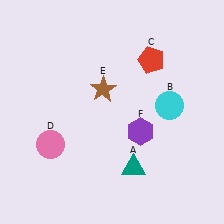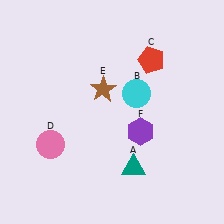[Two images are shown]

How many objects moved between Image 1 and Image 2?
1 object moved between the two images.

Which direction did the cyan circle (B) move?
The cyan circle (B) moved left.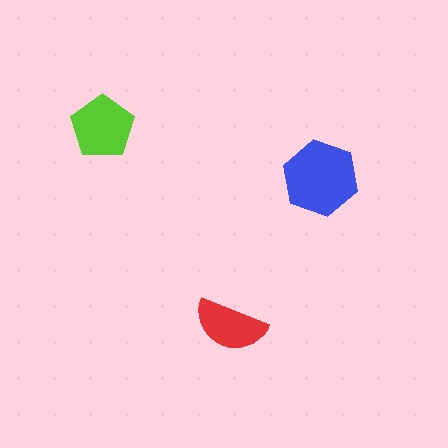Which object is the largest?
The blue hexagon.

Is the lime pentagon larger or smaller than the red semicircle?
Larger.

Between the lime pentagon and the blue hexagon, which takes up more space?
The blue hexagon.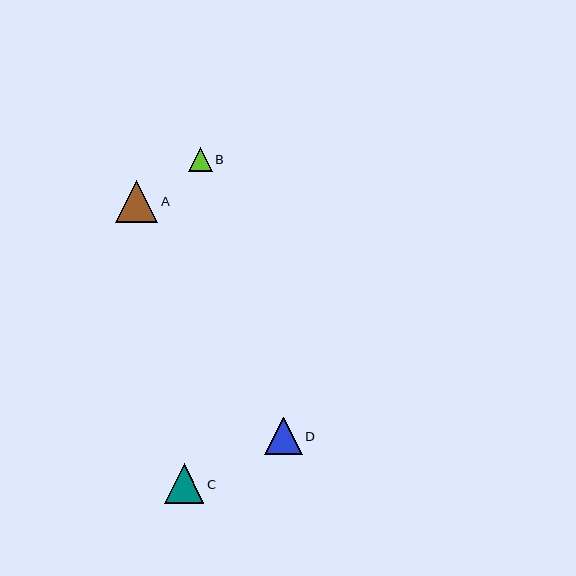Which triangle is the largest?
Triangle A is the largest with a size of approximately 42 pixels.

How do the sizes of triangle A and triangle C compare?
Triangle A and triangle C are approximately the same size.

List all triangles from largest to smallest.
From largest to smallest: A, C, D, B.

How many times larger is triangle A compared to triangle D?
Triangle A is approximately 1.1 times the size of triangle D.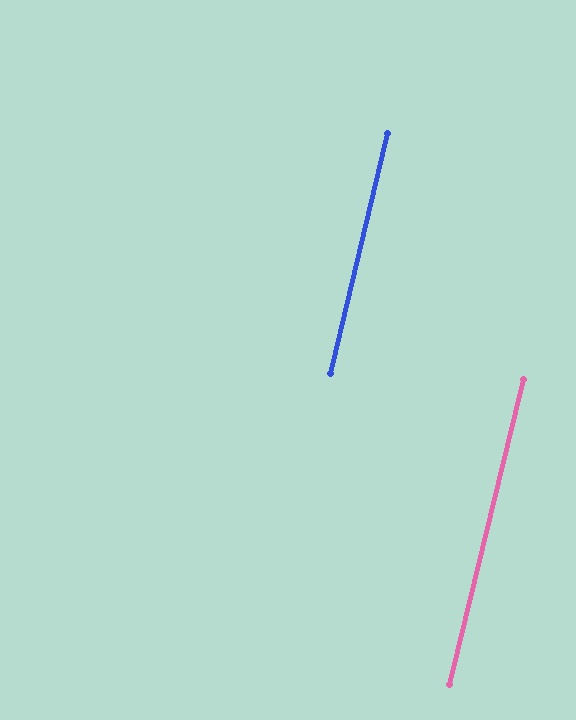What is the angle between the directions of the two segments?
Approximately 0 degrees.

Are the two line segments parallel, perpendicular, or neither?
Parallel — their directions differ by only 0.3°.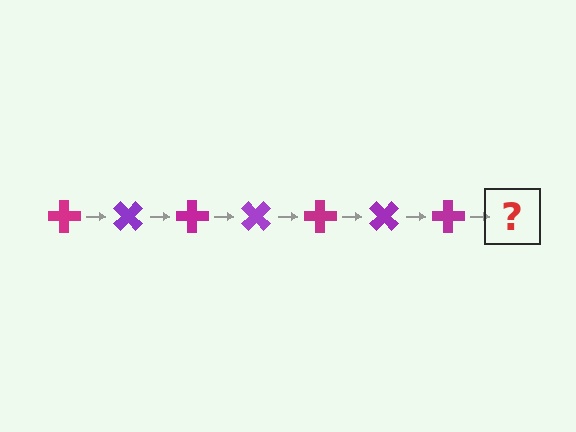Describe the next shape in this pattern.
It should be a purple cross, rotated 315 degrees from the start.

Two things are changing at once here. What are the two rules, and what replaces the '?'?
The two rules are that it rotates 45 degrees each step and the color cycles through magenta and purple. The '?' should be a purple cross, rotated 315 degrees from the start.